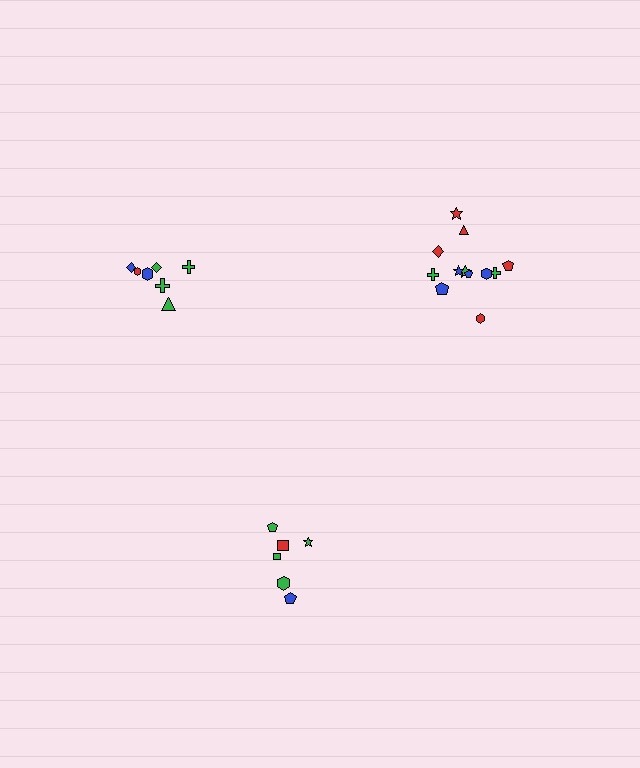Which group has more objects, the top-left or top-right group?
The top-right group.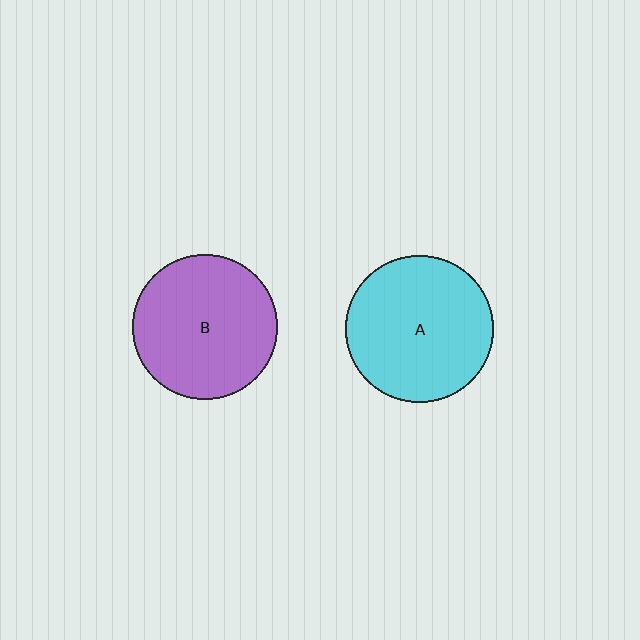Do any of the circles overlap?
No, none of the circles overlap.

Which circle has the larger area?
Circle A (cyan).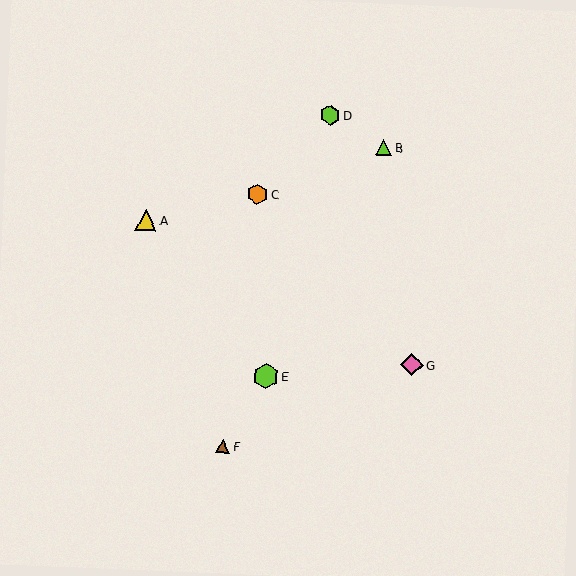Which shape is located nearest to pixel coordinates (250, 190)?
The orange hexagon (labeled C) at (257, 194) is nearest to that location.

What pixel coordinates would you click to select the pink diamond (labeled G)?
Click at (412, 365) to select the pink diamond G.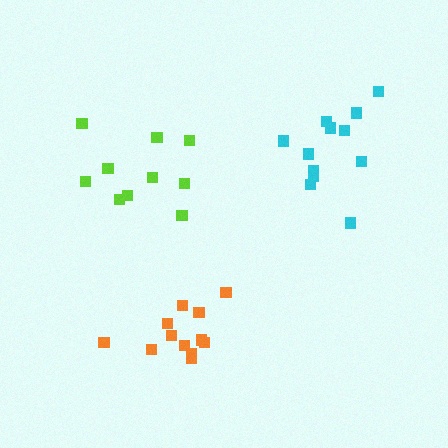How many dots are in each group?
Group 1: 12 dots, Group 2: 12 dots, Group 3: 10 dots (34 total).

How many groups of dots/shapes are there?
There are 3 groups.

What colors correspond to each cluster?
The clusters are colored: cyan, orange, lime.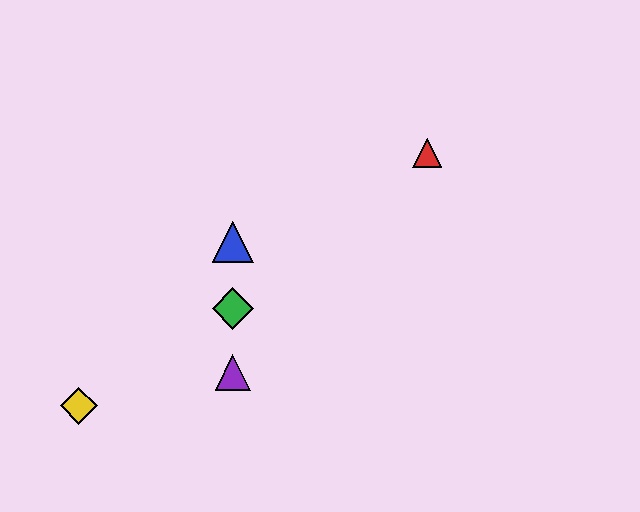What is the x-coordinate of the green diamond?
The green diamond is at x≈233.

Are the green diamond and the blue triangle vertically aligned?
Yes, both are at x≈233.